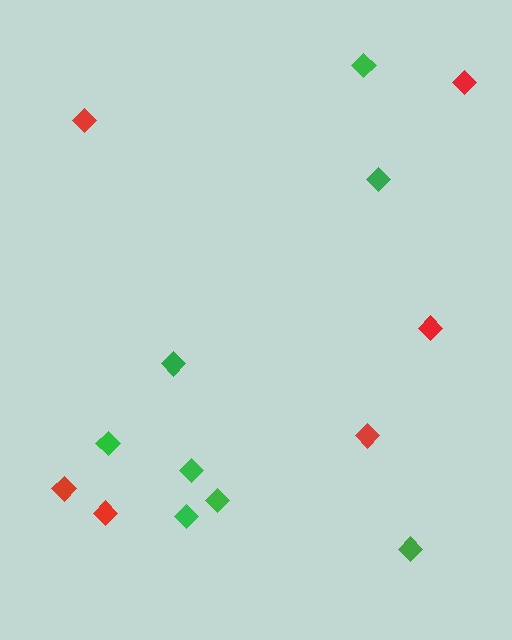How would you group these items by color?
There are 2 groups: one group of red diamonds (6) and one group of green diamonds (8).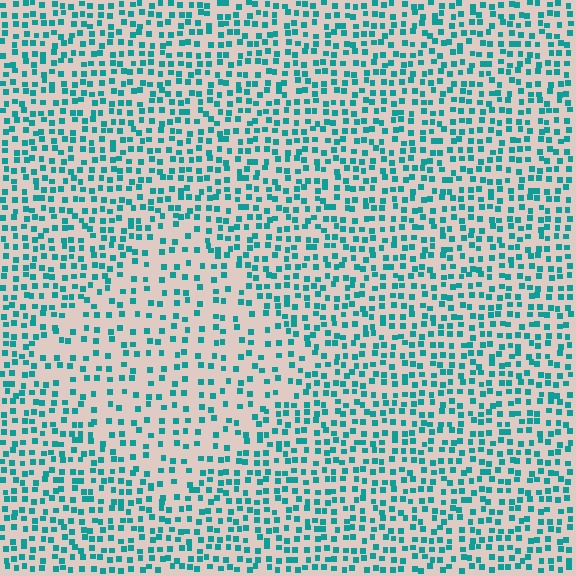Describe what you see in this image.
The image contains small teal elements arranged at two different densities. A diamond-shaped region is visible where the elements are less densely packed than the surrounding area.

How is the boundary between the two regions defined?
The boundary is defined by a change in element density (approximately 1.8x ratio). All elements are the same color, size, and shape.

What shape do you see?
I see a diamond.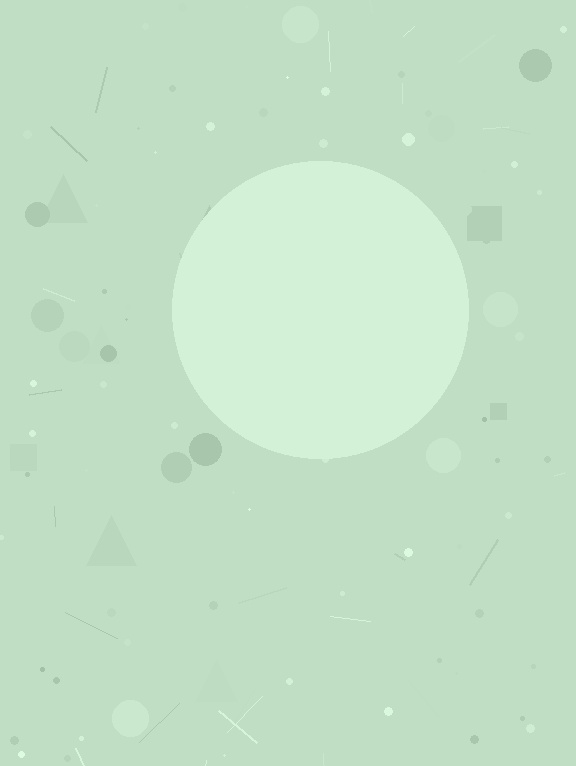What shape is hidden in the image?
A circle is hidden in the image.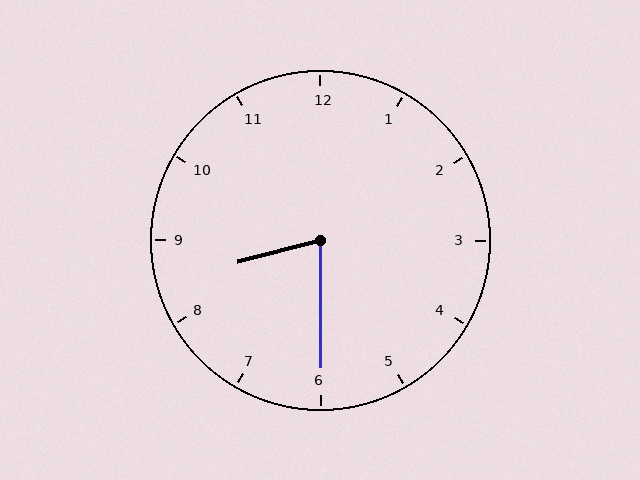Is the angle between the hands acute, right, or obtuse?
It is acute.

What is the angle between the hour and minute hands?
Approximately 75 degrees.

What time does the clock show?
8:30.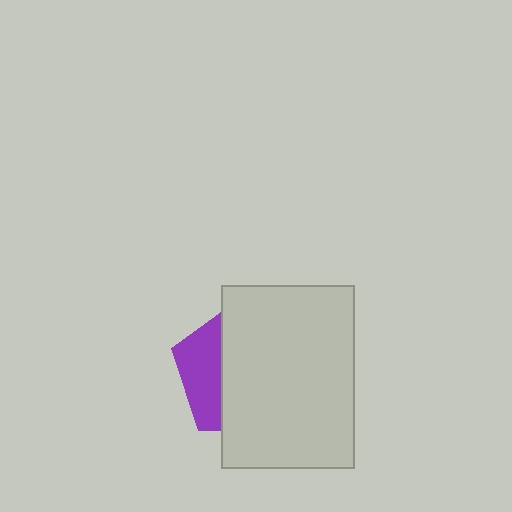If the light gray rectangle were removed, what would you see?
You would see the complete purple pentagon.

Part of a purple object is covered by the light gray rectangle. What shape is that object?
It is a pentagon.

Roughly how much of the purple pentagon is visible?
A small part of it is visible (roughly 31%).